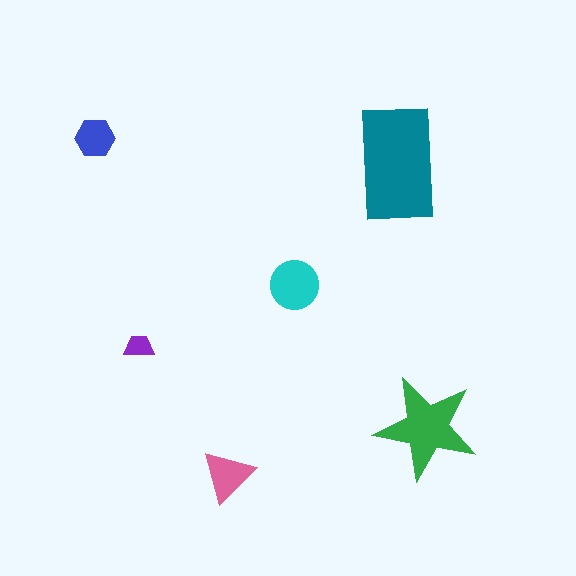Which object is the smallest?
The purple trapezoid.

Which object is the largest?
The teal rectangle.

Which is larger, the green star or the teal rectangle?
The teal rectangle.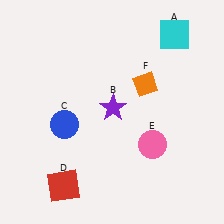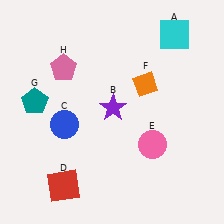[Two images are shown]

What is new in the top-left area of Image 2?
A teal pentagon (G) was added in the top-left area of Image 2.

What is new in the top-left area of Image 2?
A pink pentagon (H) was added in the top-left area of Image 2.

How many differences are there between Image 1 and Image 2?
There are 2 differences between the two images.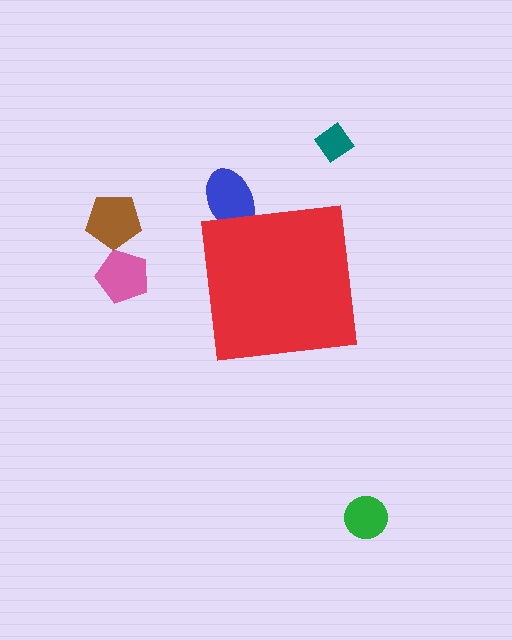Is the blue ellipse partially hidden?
Yes, the blue ellipse is partially hidden behind the red square.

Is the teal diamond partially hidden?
No, the teal diamond is fully visible.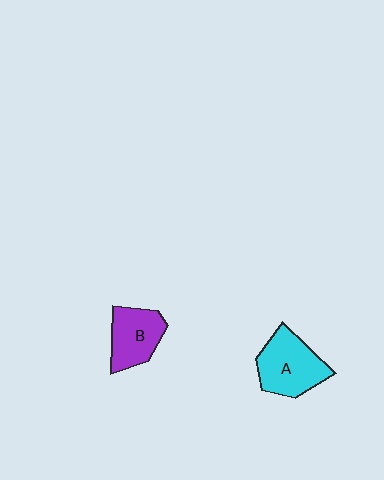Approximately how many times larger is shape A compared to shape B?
Approximately 1.2 times.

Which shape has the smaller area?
Shape B (purple).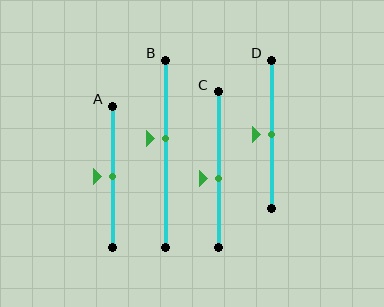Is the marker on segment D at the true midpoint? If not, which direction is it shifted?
Yes, the marker on segment D is at the true midpoint.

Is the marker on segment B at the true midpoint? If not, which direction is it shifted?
No, the marker on segment B is shifted upward by about 8% of the segment length.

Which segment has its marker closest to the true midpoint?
Segment A has its marker closest to the true midpoint.